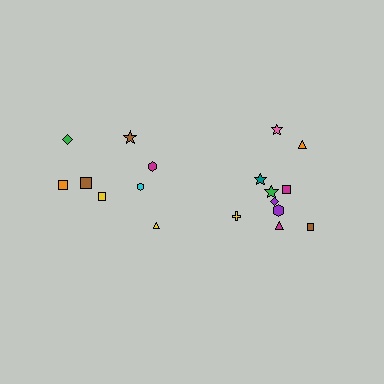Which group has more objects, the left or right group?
The right group.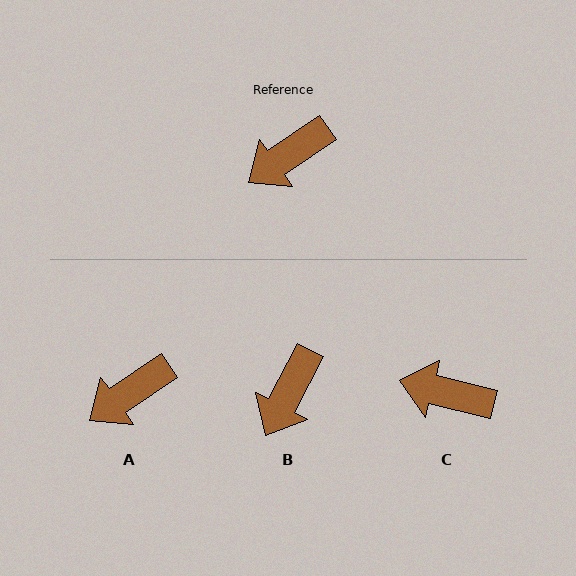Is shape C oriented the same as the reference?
No, it is off by about 49 degrees.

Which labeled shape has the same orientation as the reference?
A.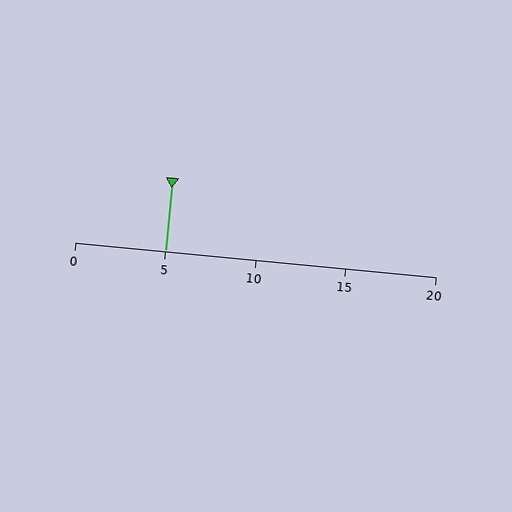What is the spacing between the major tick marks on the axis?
The major ticks are spaced 5 apart.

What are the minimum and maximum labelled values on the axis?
The axis runs from 0 to 20.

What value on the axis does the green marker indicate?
The marker indicates approximately 5.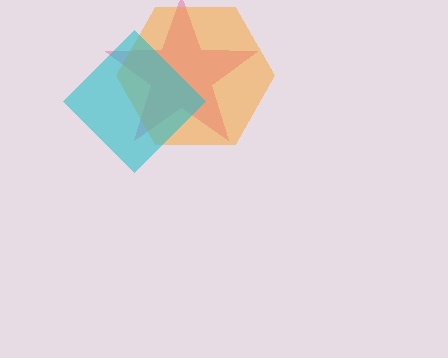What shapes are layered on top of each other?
The layered shapes are: a pink star, an orange hexagon, a cyan diamond.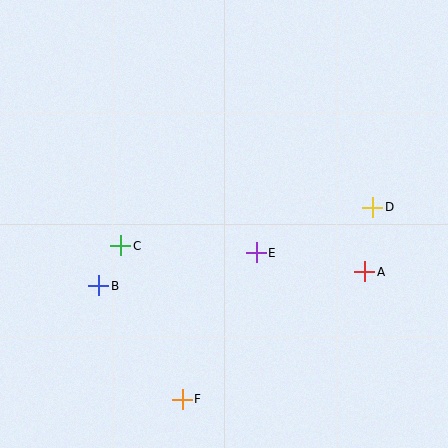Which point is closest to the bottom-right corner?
Point A is closest to the bottom-right corner.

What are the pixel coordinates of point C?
Point C is at (121, 246).